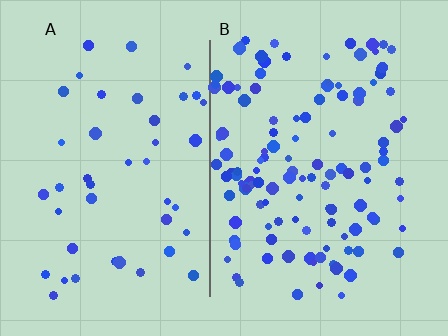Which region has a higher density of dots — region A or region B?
B (the right).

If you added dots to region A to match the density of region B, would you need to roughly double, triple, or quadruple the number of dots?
Approximately triple.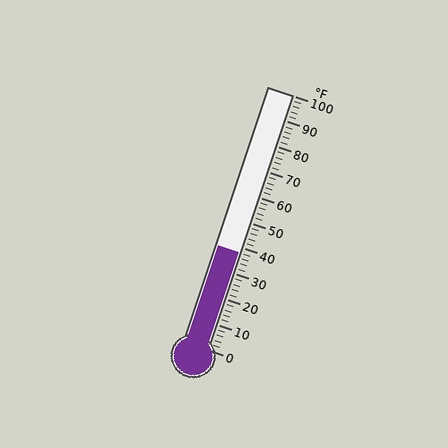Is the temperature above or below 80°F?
The temperature is below 80°F.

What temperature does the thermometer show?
The thermometer shows approximately 38°F.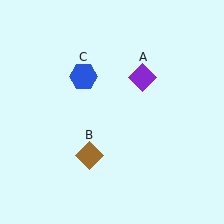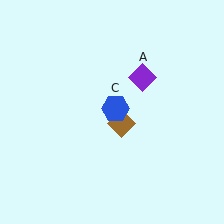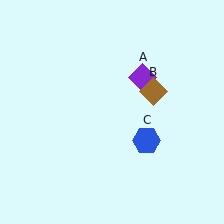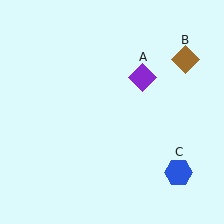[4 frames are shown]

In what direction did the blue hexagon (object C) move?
The blue hexagon (object C) moved down and to the right.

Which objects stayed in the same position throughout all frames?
Purple diamond (object A) remained stationary.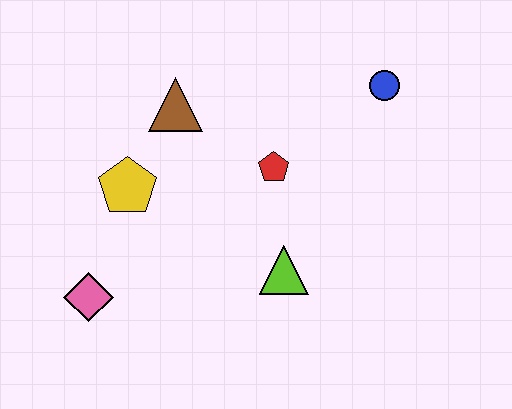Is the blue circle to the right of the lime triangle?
Yes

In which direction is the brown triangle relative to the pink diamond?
The brown triangle is above the pink diamond.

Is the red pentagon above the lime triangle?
Yes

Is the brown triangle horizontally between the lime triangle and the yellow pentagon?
Yes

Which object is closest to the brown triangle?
The yellow pentagon is closest to the brown triangle.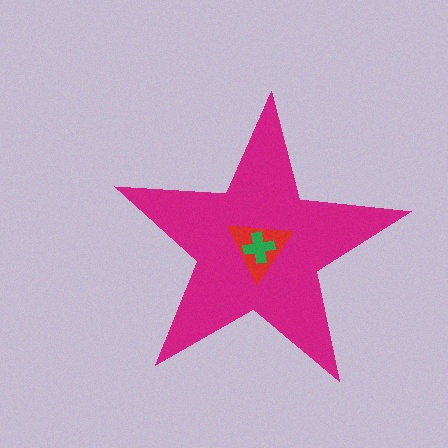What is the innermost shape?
The green cross.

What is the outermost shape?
The magenta star.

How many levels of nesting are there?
3.